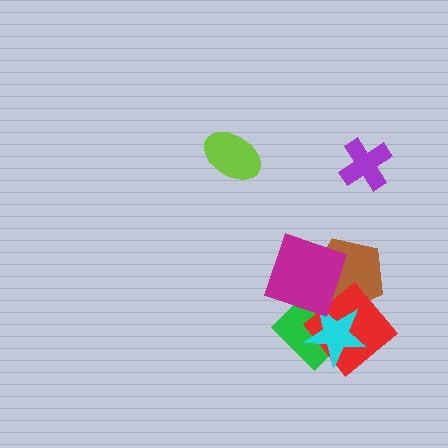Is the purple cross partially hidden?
No, no other shape covers it.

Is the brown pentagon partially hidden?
Yes, it is partially covered by another shape.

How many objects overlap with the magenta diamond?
4 objects overlap with the magenta diamond.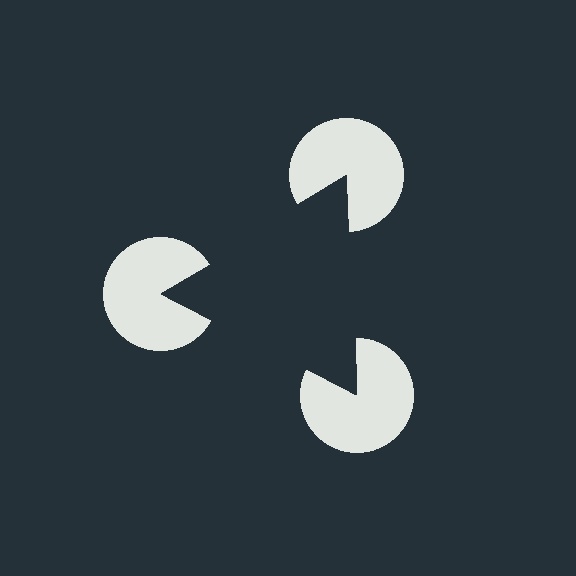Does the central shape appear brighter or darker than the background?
It typically appears slightly darker than the background, even though no actual brightness change is drawn.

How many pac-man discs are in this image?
There are 3 — one at each vertex of the illusory triangle.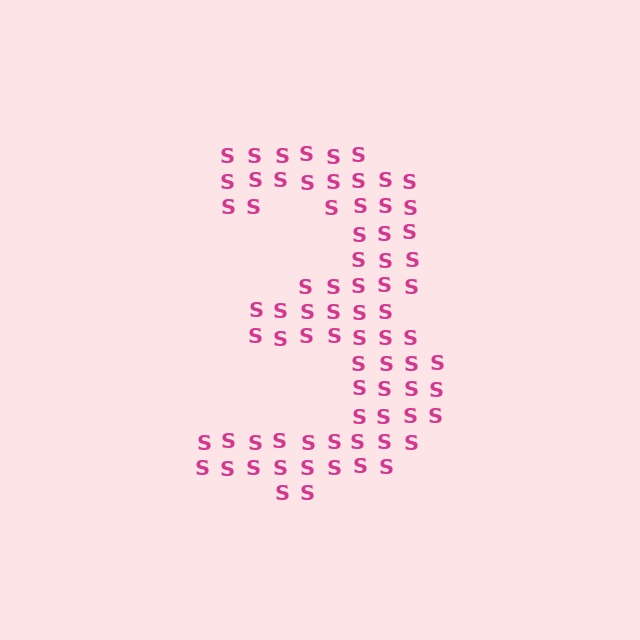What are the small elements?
The small elements are letter S's.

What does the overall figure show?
The overall figure shows the digit 3.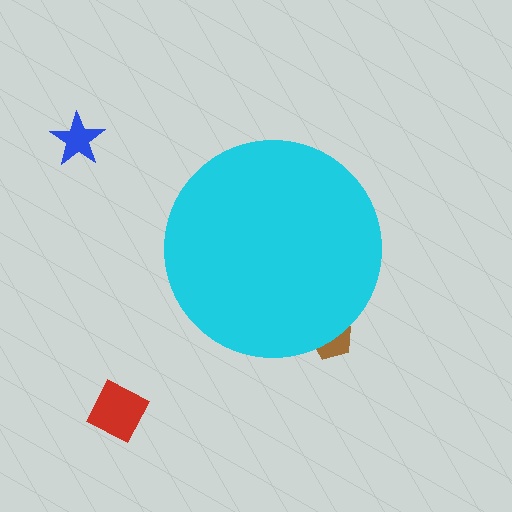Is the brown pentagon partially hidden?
Yes, the brown pentagon is partially hidden behind the cyan circle.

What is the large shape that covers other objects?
A cyan circle.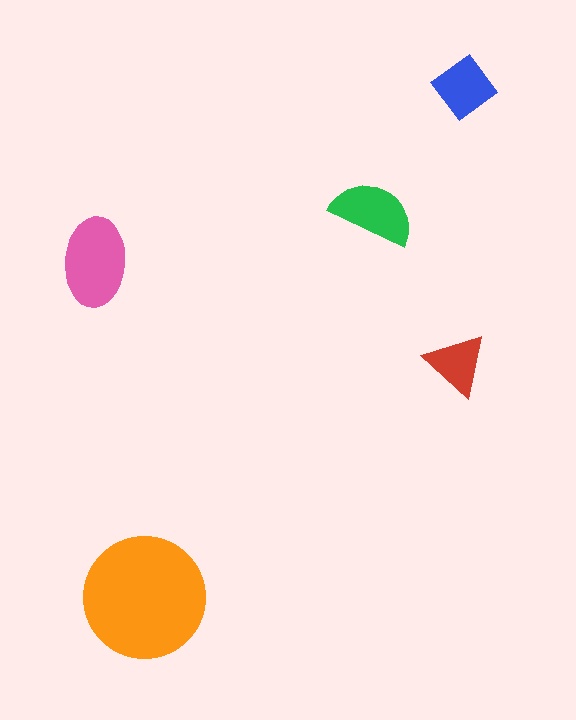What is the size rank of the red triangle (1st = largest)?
5th.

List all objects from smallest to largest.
The red triangle, the blue diamond, the green semicircle, the pink ellipse, the orange circle.